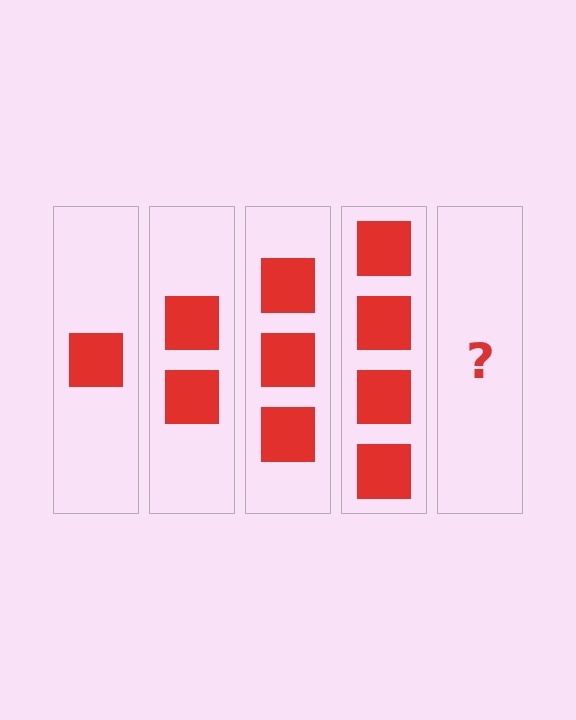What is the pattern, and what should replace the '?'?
The pattern is that each step adds one more square. The '?' should be 5 squares.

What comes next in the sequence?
The next element should be 5 squares.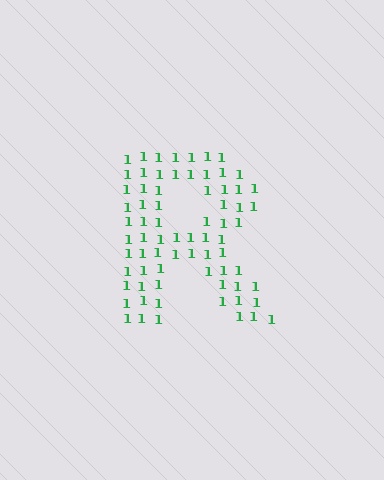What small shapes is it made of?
It is made of small digit 1's.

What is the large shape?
The large shape is the letter R.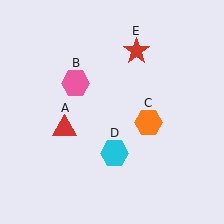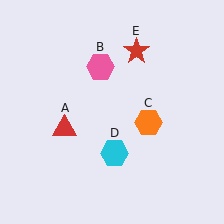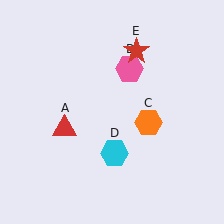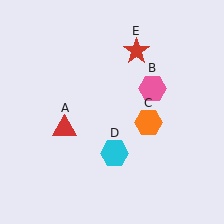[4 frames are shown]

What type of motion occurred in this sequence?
The pink hexagon (object B) rotated clockwise around the center of the scene.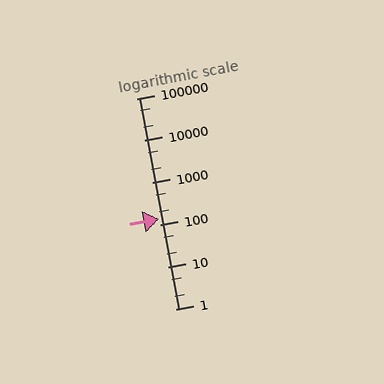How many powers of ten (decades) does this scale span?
The scale spans 5 decades, from 1 to 100000.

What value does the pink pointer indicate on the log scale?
The pointer indicates approximately 140.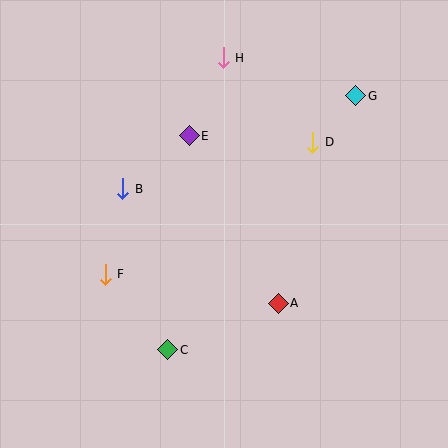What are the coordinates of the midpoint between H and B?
The midpoint between H and B is at (173, 123).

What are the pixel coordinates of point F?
Point F is at (105, 274).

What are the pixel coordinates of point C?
Point C is at (168, 350).